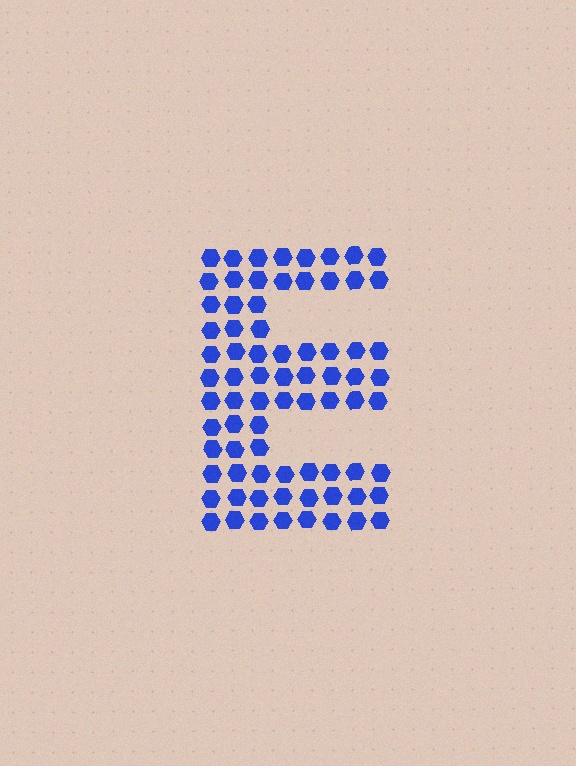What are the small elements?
The small elements are hexagons.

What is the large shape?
The large shape is the letter E.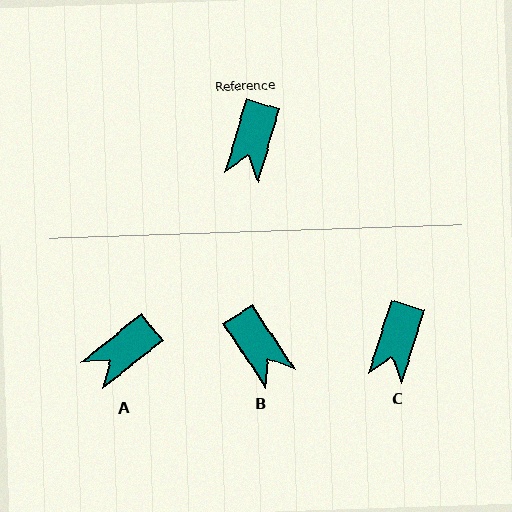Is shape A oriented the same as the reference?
No, it is off by about 34 degrees.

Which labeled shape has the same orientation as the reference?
C.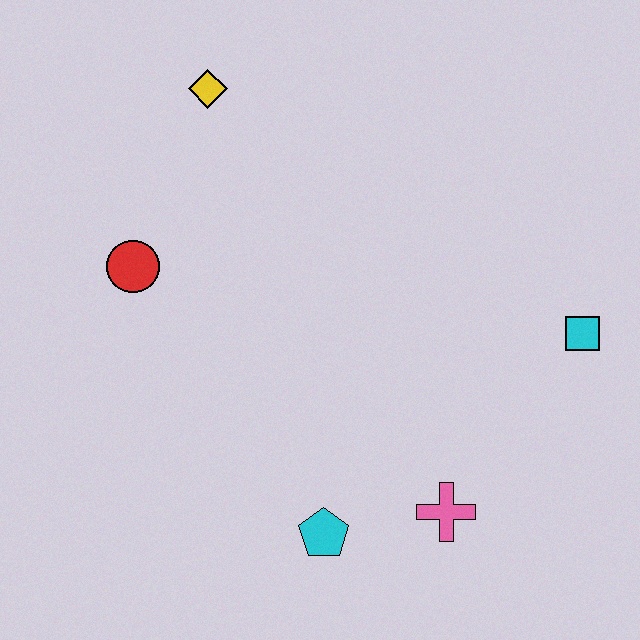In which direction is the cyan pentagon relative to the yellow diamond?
The cyan pentagon is below the yellow diamond.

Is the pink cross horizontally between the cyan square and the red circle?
Yes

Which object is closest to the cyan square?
The pink cross is closest to the cyan square.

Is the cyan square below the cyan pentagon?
No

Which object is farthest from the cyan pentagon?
The yellow diamond is farthest from the cyan pentagon.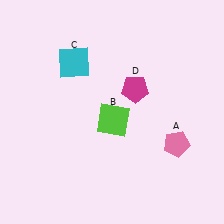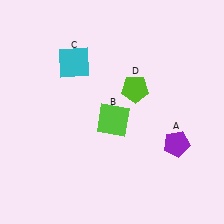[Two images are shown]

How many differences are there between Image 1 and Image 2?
There are 2 differences between the two images.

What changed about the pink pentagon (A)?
In Image 1, A is pink. In Image 2, it changed to purple.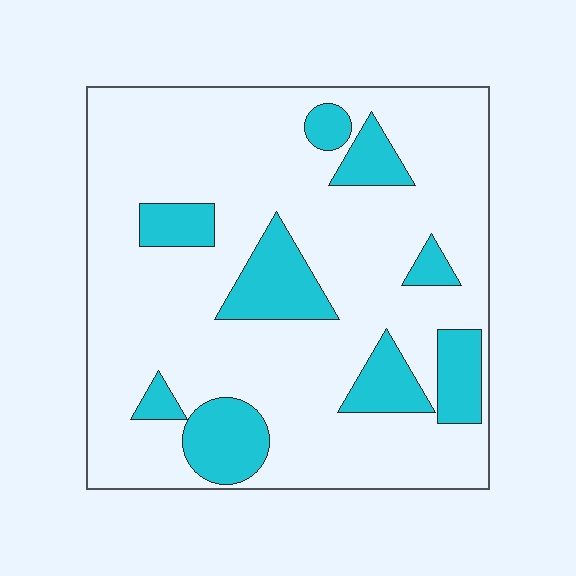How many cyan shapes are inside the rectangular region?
9.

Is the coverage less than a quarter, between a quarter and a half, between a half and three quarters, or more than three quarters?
Less than a quarter.